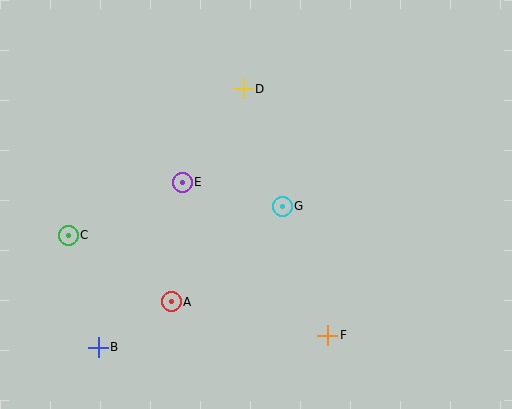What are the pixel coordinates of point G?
Point G is at (282, 206).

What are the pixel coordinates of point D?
Point D is at (243, 89).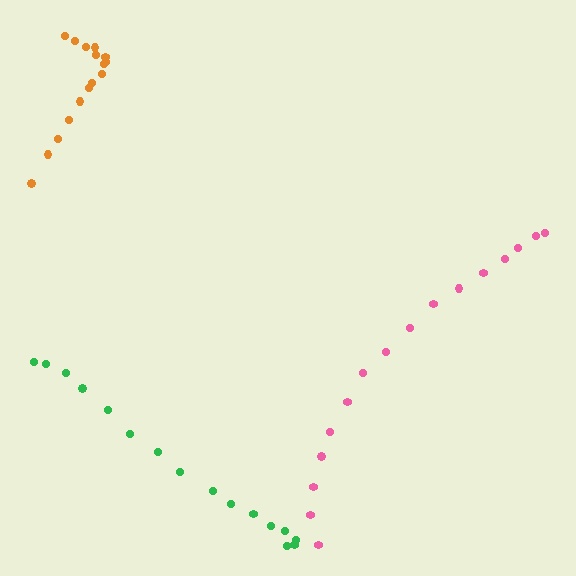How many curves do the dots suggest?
There are 3 distinct paths.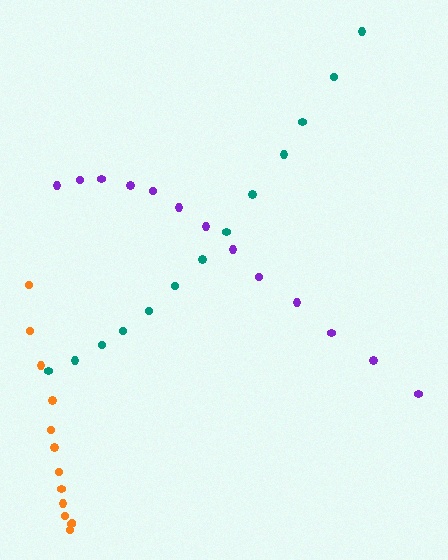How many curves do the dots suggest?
There are 3 distinct paths.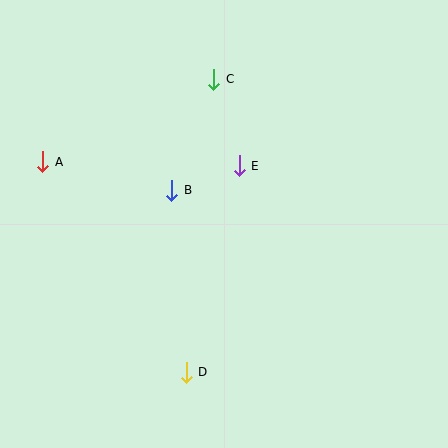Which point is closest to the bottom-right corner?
Point D is closest to the bottom-right corner.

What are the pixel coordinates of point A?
Point A is at (43, 162).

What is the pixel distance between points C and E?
The distance between C and E is 90 pixels.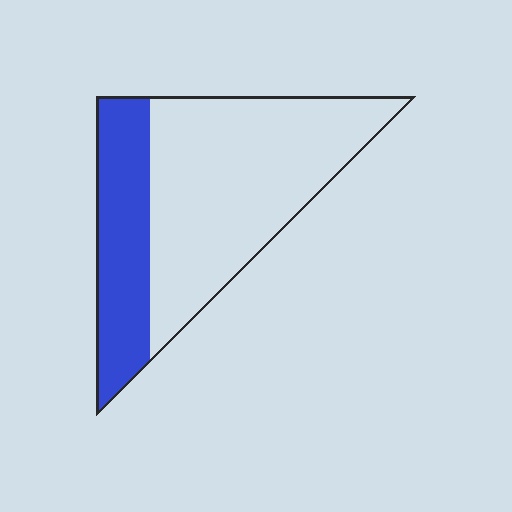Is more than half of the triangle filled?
No.